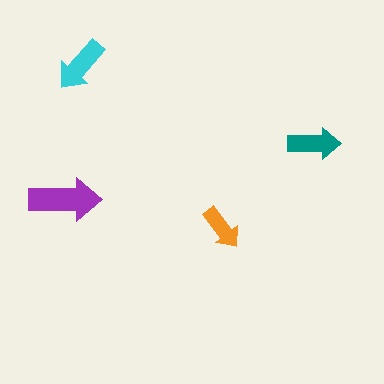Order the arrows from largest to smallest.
the purple one, the cyan one, the teal one, the orange one.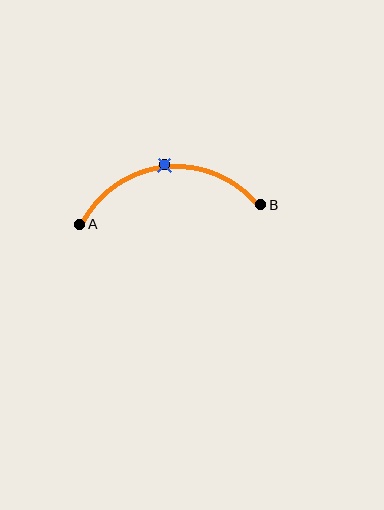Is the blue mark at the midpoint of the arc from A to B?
Yes. The blue mark lies on the arc at equal arc-length from both A and B — it is the arc midpoint.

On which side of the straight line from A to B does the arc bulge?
The arc bulges above the straight line connecting A and B.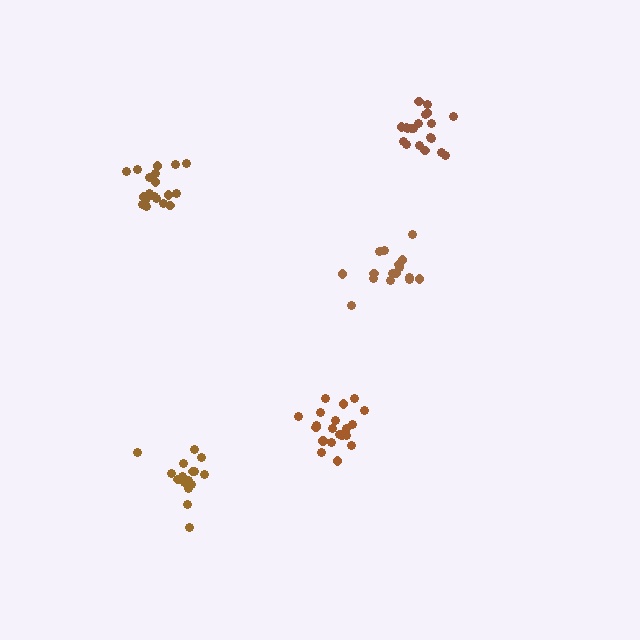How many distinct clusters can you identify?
There are 5 distinct clusters.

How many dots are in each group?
Group 1: 17 dots, Group 2: 20 dots, Group 3: 16 dots, Group 4: 20 dots, Group 5: 21 dots (94 total).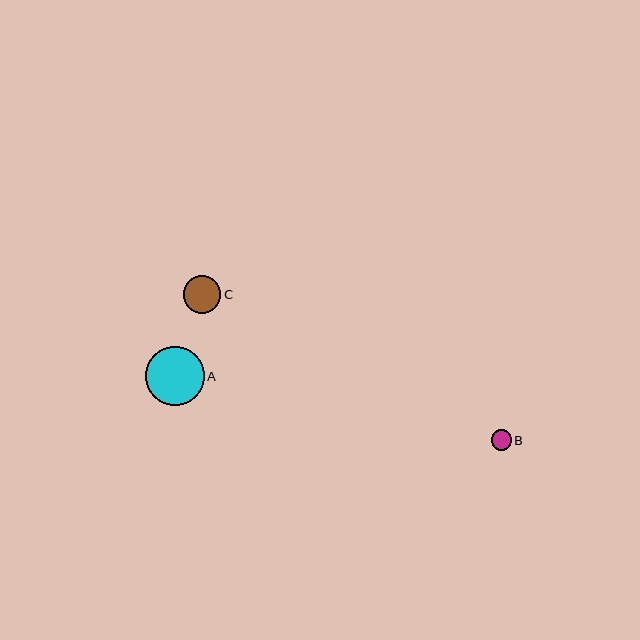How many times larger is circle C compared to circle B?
Circle C is approximately 1.9 times the size of circle B.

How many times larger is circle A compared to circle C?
Circle A is approximately 1.6 times the size of circle C.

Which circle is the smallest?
Circle B is the smallest with a size of approximately 20 pixels.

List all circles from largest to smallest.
From largest to smallest: A, C, B.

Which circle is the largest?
Circle A is the largest with a size of approximately 59 pixels.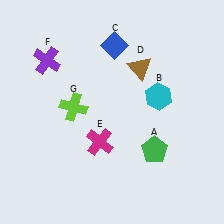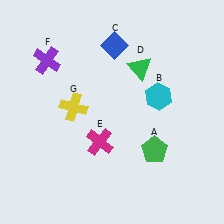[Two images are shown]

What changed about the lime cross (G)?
In Image 1, G is lime. In Image 2, it changed to yellow.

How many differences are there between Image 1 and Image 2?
There are 2 differences between the two images.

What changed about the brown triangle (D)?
In Image 1, D is brown. In Image 2, it changed to green.